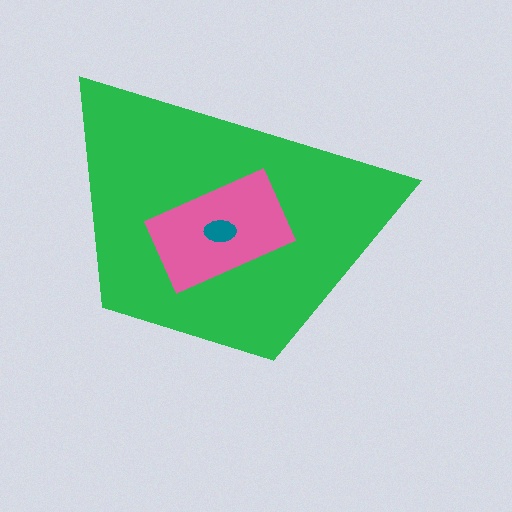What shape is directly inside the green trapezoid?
The pink rectangle.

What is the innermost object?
The teal ellipse.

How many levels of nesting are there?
3.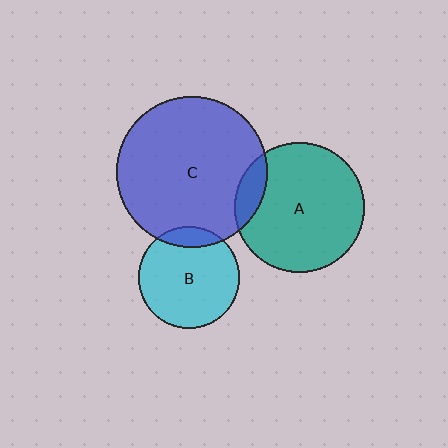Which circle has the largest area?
Circle C (blue).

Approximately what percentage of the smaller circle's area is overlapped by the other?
Approximately 10%.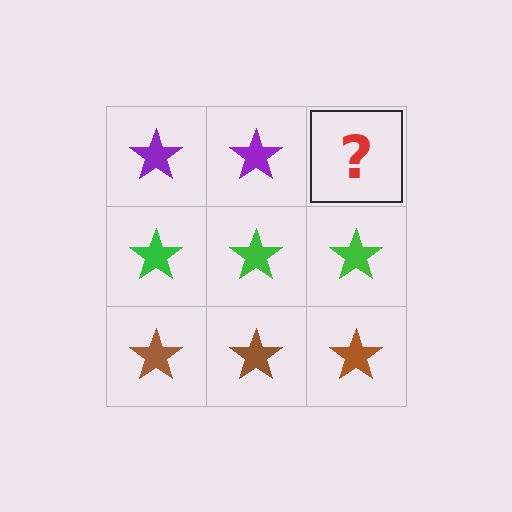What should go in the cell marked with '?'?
The missing cell should contain a purple star.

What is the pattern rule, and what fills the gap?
The rule is that each row has a consistent color. The gap should be filled with a purple star.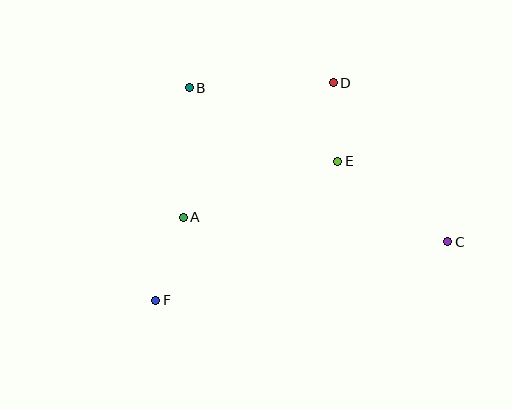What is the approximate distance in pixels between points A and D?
The distance between A and D is approximately 202 pixels.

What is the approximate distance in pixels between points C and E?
The distance between C and E is approximately 136 pixels.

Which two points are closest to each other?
Points D and E are closest to each other.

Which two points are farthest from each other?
Points B and C are farthest from each other.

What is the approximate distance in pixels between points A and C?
The distance between A and C is approximately 266 pixels.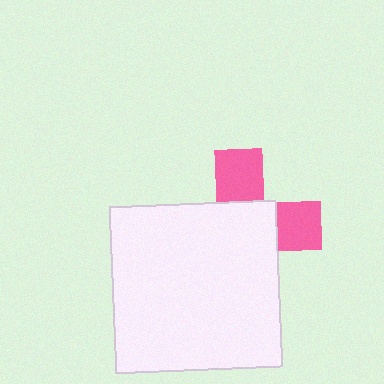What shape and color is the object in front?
The object in front is a white square.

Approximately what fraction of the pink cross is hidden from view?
Roughly 65% of the pink cross is hidden behind the white square.